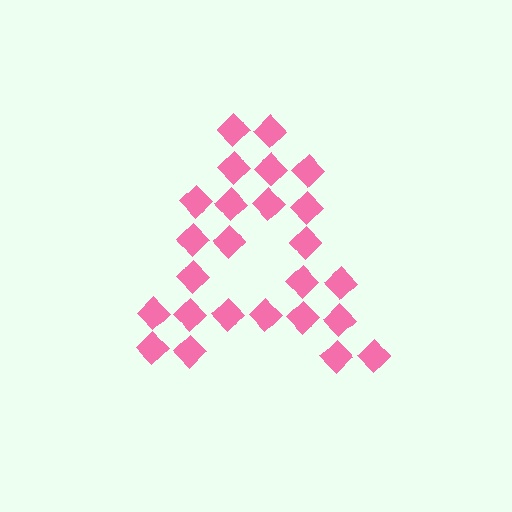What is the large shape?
The large shape is the letter A.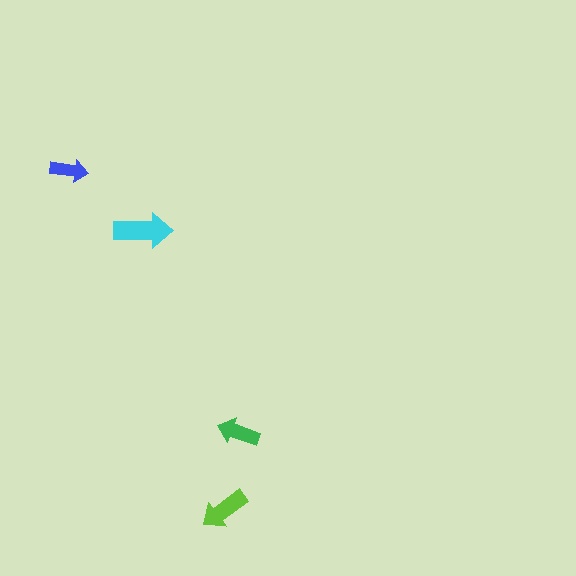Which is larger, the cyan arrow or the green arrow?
The cyan one.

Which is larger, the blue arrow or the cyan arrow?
The cyan one.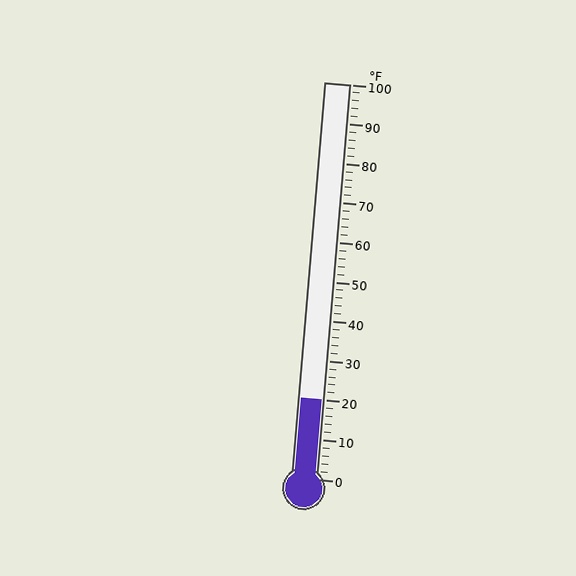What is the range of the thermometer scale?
The thermometer scale ranges from 0°F to 100°F.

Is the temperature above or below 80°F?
The temperature is below 80°F.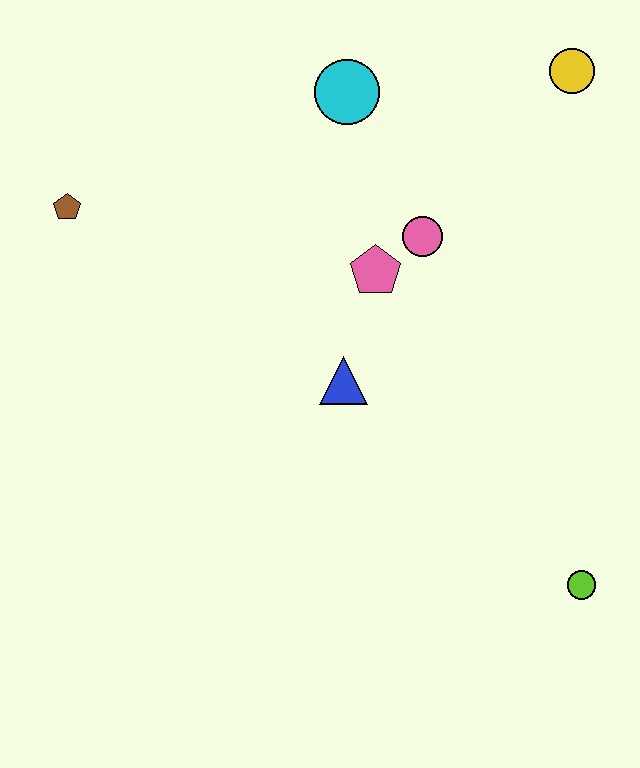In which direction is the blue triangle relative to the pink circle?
The blue triangle is below the pink circle.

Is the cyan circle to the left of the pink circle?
Yes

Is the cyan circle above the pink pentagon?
Yes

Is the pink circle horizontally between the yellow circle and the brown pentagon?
Yes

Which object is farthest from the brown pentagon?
The lime circle is farthest from the brown pentagon.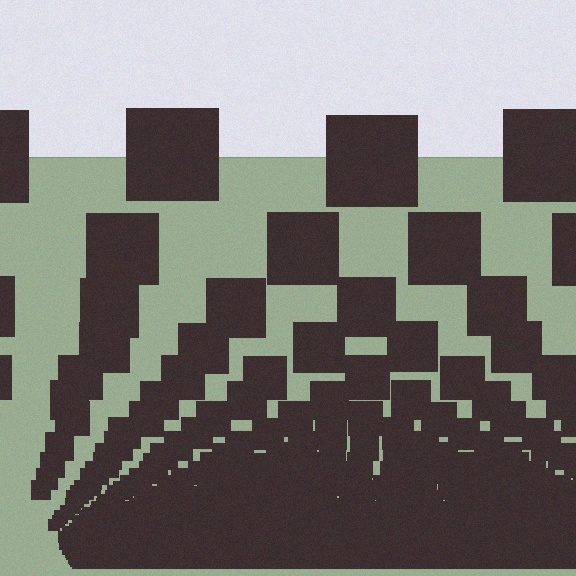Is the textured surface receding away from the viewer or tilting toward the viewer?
The surface appears to tilt toward the viewer. Texture elements get larger and sparser toward the top.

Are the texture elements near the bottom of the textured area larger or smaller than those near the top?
Smaller. The gradient is inverted — elements near the bottom are smaller and denser.